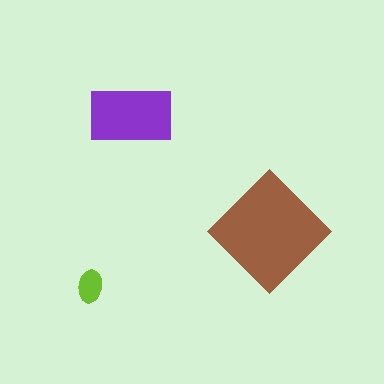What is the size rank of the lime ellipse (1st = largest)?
3rd.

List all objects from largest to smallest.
The brown diamond, the purple rectangle, the lime ellipse.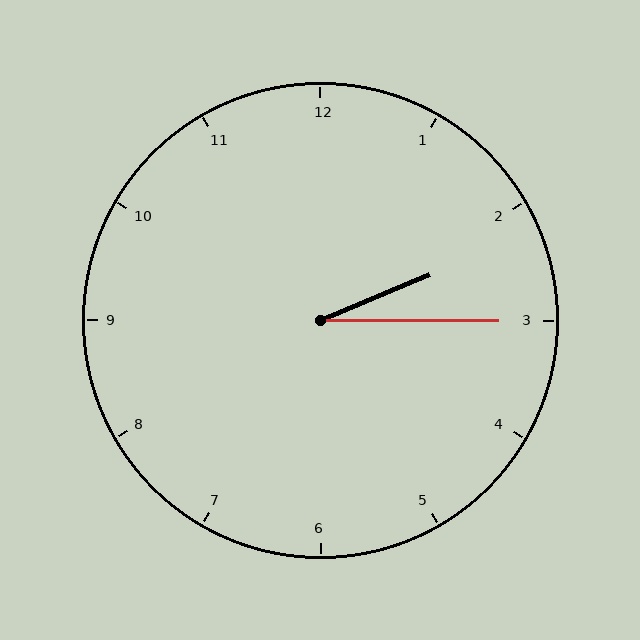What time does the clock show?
2:15.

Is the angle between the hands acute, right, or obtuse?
It is acute.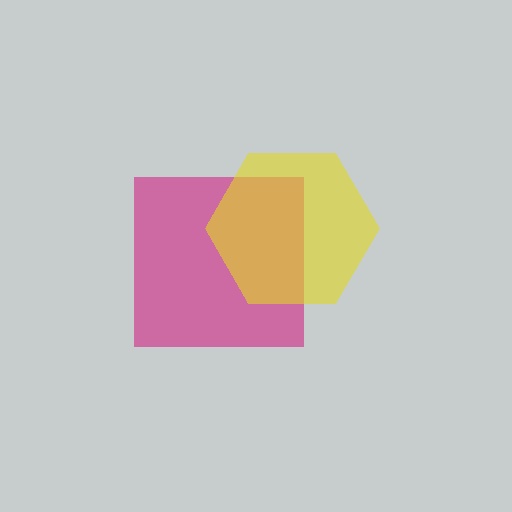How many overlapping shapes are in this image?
There are 2 overlapping shapes in the image.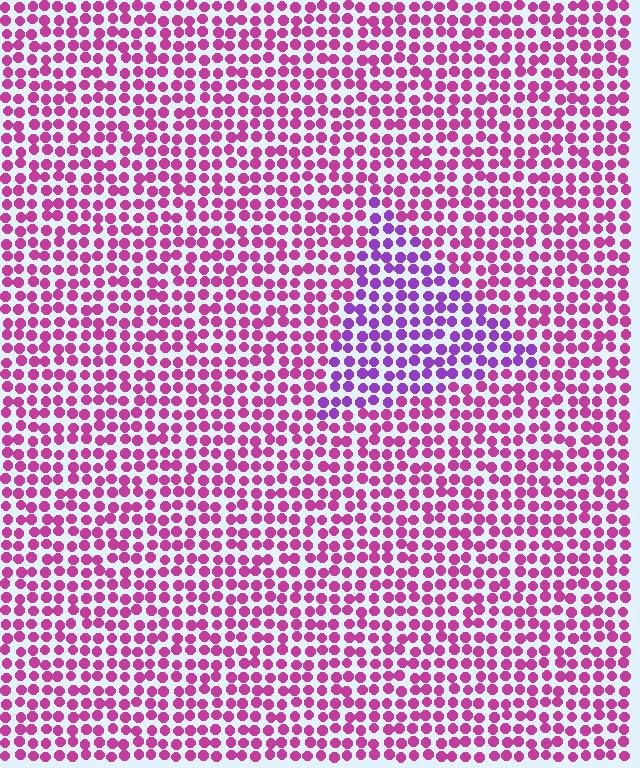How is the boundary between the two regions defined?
The boundary is defined purely by a slight shift in hue (about 38 degrees). Spacing, size, and orientation are identical on both sides.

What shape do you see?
I see a triangle.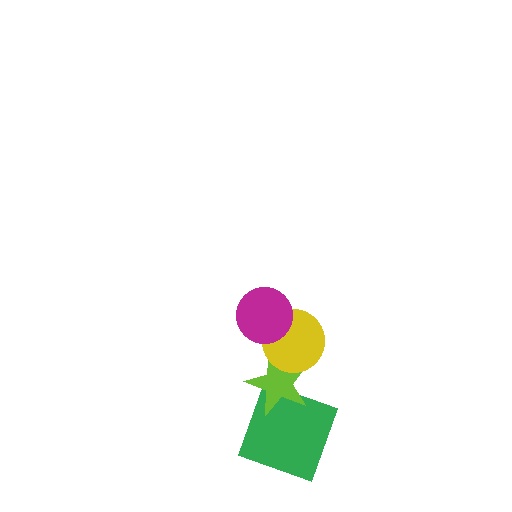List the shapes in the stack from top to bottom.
From top to bottom: the magenta circle, the yellow circle, the lime star, the green square.